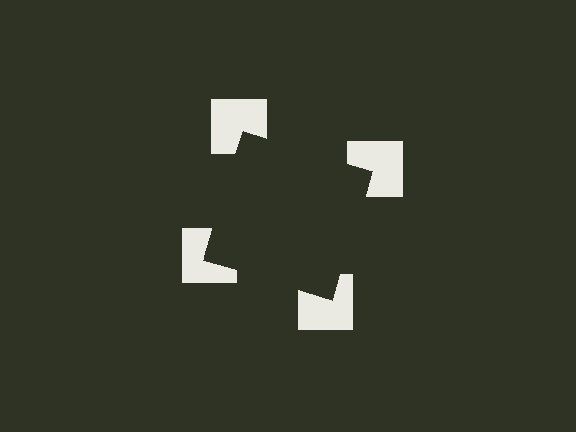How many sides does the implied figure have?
4 sides.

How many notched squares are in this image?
There are 4 — one at each vertex of the illusory square.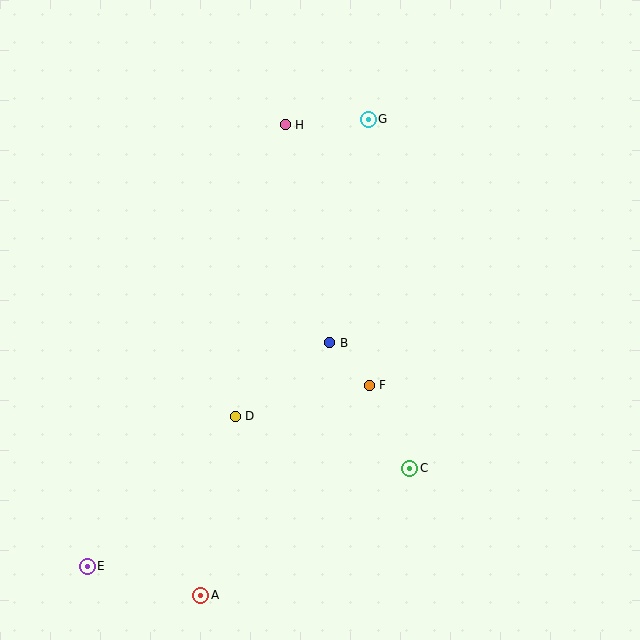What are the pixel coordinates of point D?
Point D is at (235, 416).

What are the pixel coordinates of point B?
Point B is at (330, 343).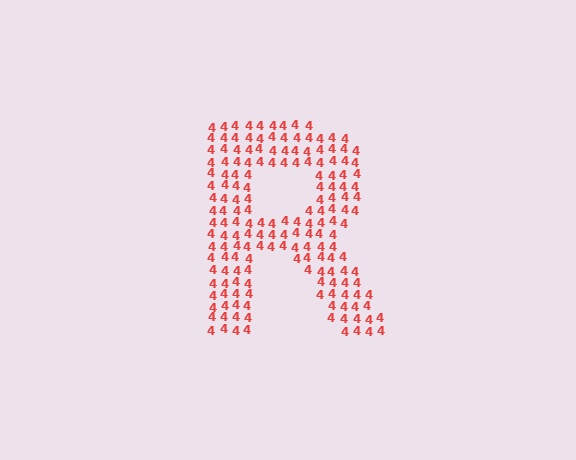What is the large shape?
The large shape is the letter R.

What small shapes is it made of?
It is made of small digit 4's.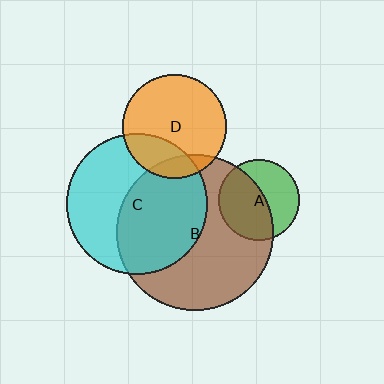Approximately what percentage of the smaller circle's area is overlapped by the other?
Approximately 15%.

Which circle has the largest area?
Circle B (brown).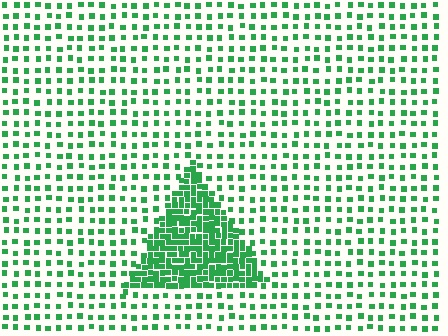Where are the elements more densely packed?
The elements are more densely packed inside the triangle boundary.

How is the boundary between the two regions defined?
The boundary is defined by a change in element density (approximately 3.1x ratio). All elements are the same color, size, and shape.